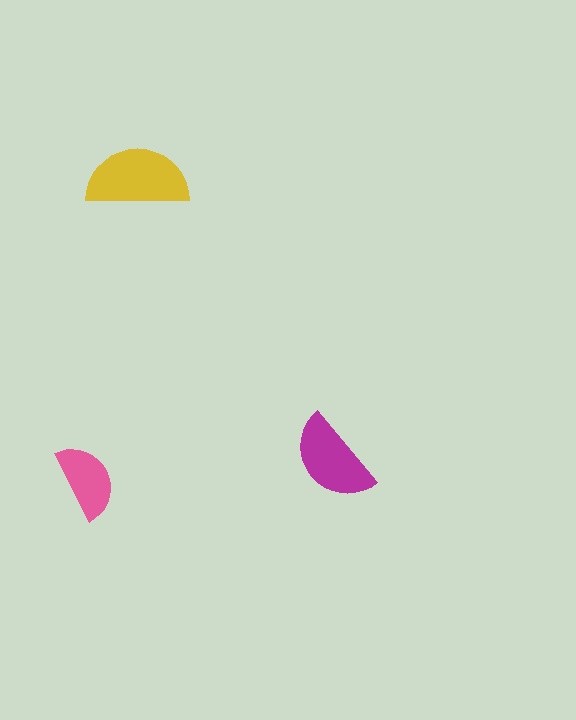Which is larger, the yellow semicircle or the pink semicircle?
The yellow one.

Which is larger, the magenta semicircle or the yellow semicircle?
The yellow one.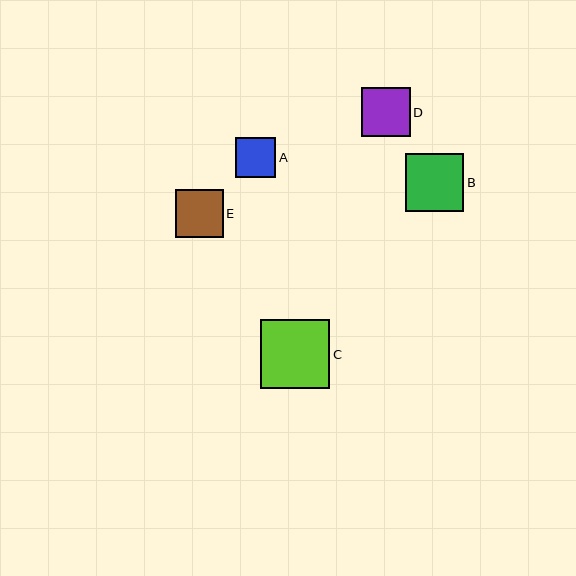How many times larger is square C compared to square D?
Square C is approximately 1.4 times the size of square D.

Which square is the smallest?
Square A is the smallest with a size of approximately 40 pixels.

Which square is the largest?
Square C is the largest with a size of approximately 69 pixels.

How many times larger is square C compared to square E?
Square C is approximately 1.4 times the size of square E.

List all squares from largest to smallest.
From largest to smallest: C, B, D, E, A.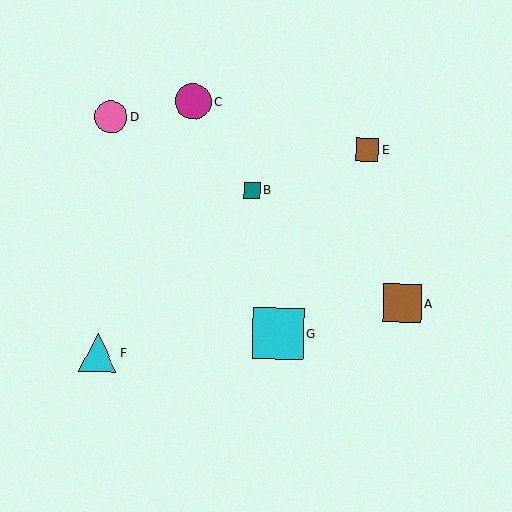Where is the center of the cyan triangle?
The center of the cyan triangle is at (98, 353).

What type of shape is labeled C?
Shape C is a magenta circle.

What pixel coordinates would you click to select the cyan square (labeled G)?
Click at (278, 334) to select the cyan square G.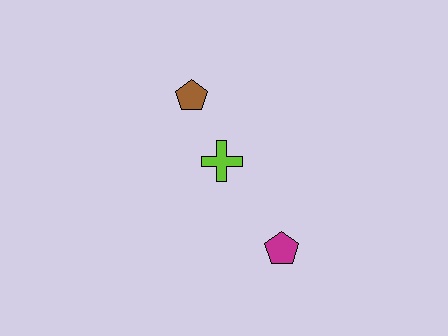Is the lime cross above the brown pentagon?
No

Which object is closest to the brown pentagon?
The lime cross is closest to the brown pentagon.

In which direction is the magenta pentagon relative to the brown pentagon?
The magenta pentagon is below the brown pentagon.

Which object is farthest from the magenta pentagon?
The brown pentagon is farthest from the magenta pentagon.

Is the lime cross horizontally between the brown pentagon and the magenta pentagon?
Yes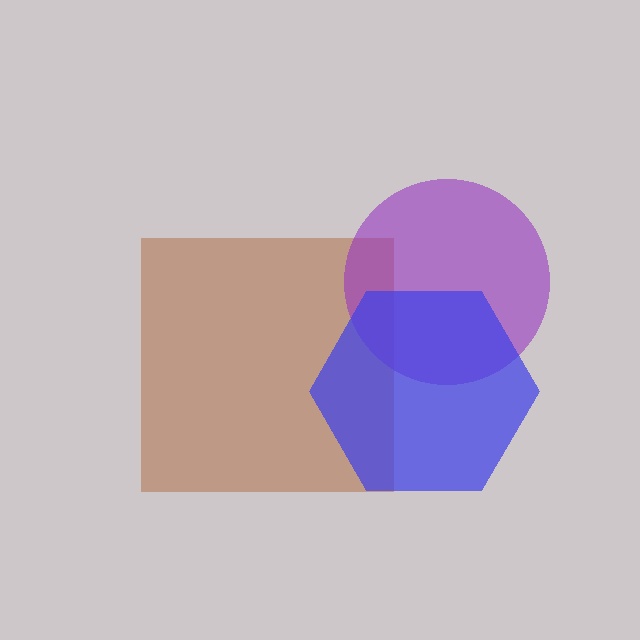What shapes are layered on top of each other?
The layered shapes are: a brown square, a purple circle, a blue hexagon.